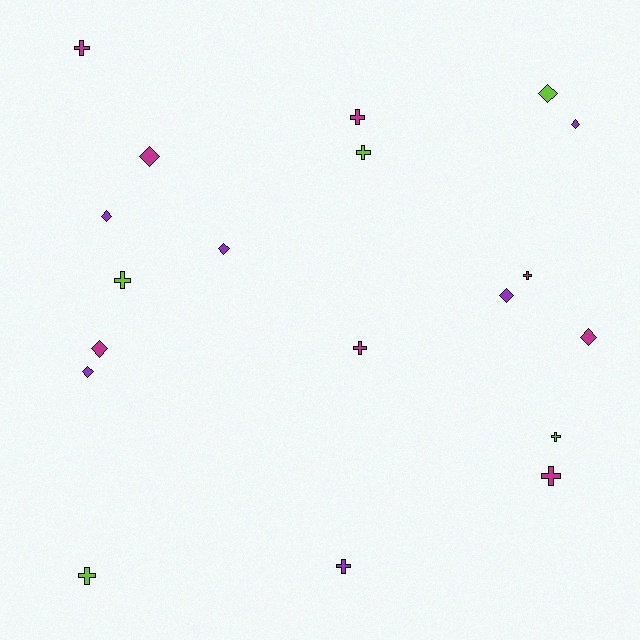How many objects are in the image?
There are 19 objects.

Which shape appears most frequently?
Cross, with 10 objects.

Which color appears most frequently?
Magenta, with 8 objects.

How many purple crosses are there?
There is 1 purple cross.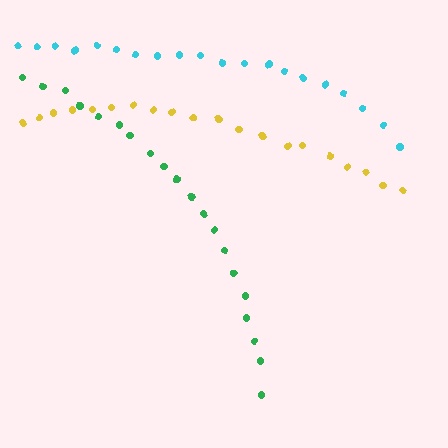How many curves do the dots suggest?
There are 3 distinct paths.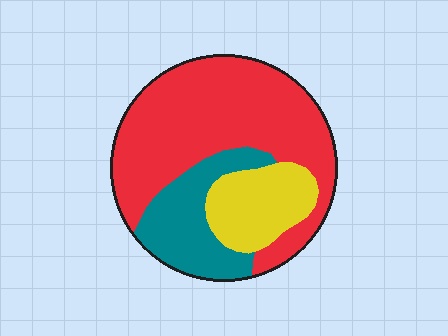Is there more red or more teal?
Red.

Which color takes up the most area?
Red, at roughly 60%.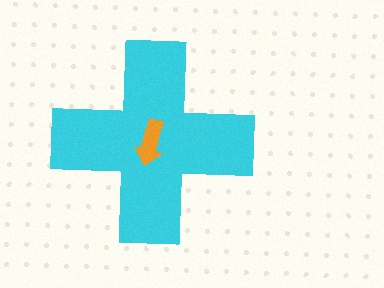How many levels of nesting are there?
2.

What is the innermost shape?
The orange arrow.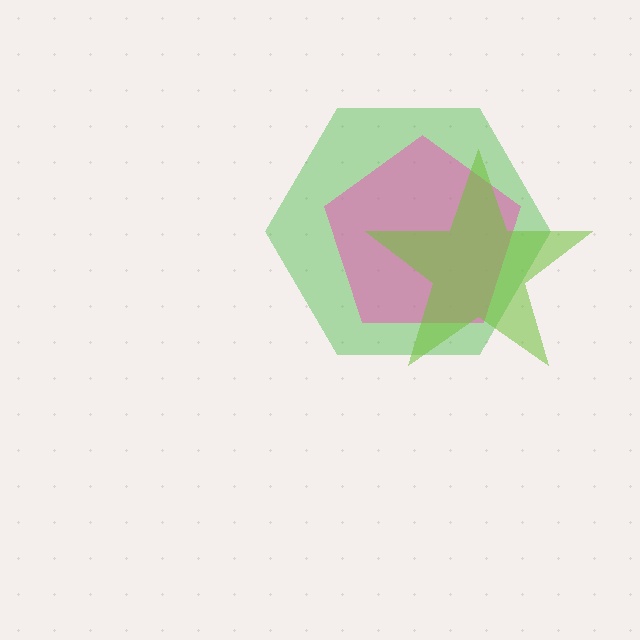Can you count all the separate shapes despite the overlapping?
Yes, there are 3 separate shapes.